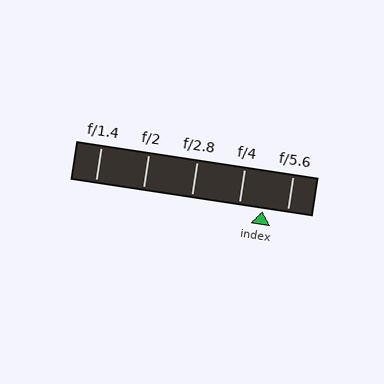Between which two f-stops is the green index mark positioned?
The index mark is between f/4 and f/5.6.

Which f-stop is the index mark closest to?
The index mark is closest to f/4.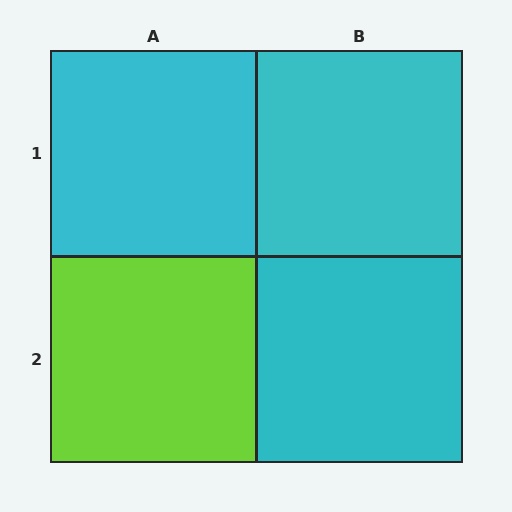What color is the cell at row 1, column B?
Cyan.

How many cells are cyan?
3 cells are cyan.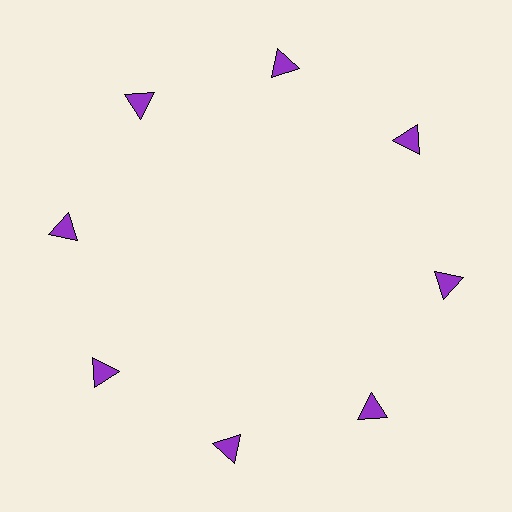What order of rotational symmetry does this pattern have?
This pattern has 8-fold rotational symmetry.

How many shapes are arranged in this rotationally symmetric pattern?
There are 8 shapes, arranged in 8 groups of 1.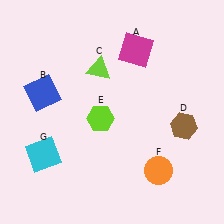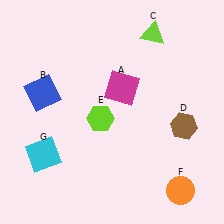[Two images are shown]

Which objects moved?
The objects that moved are: the magenta square (A), the lime triangle (C), the orange circle (F).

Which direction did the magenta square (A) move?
The magenta square (A) moved down.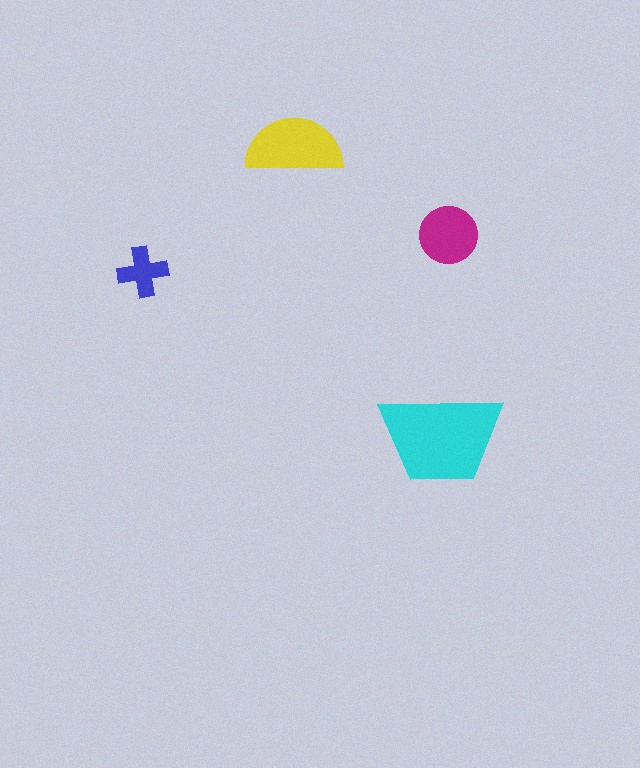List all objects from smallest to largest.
The blue cross, the magenta circle, the yellow semicircle, the cyan trapezoid.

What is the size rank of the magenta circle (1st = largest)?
3rd.